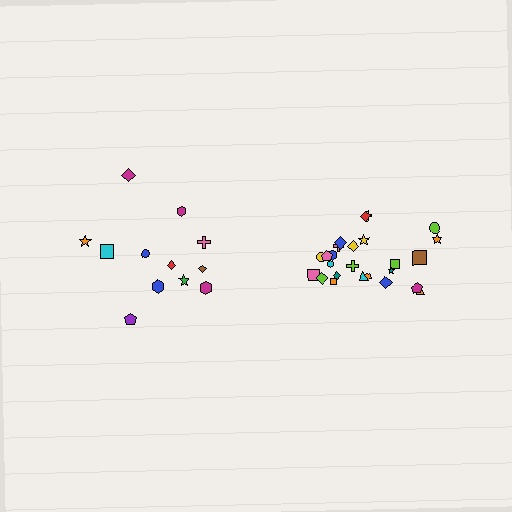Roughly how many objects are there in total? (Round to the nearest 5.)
Roughly 35 objects in total.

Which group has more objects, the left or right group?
The right group.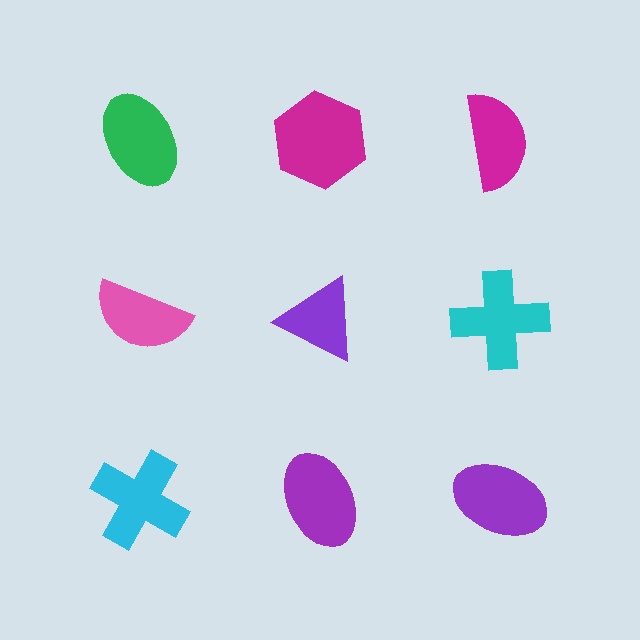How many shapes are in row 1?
3 shapes.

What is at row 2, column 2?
A purple triangle.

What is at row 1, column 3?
A magenta semicircle.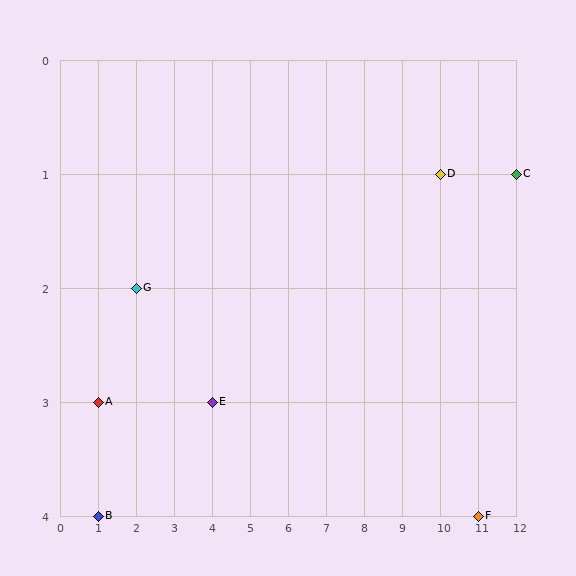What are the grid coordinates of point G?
Point G is at grid coordinates (2, 2).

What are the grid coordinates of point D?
Point D is at grid coordinates (10, 1).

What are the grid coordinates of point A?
Point A is at grid coordinates (1, 3).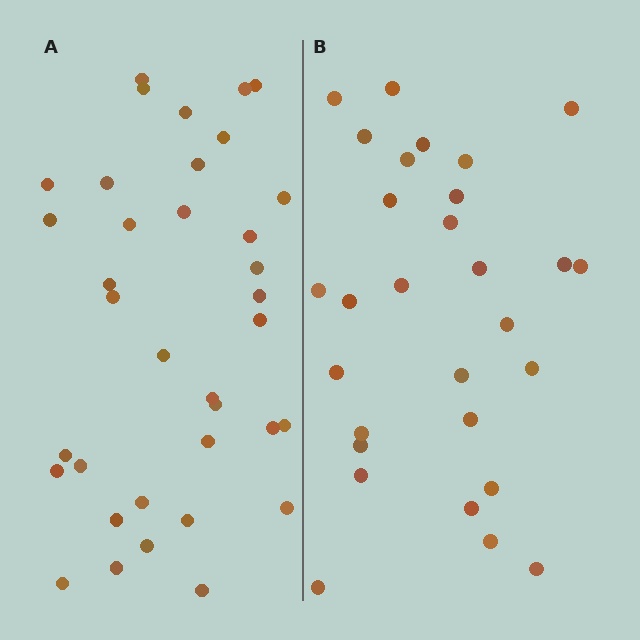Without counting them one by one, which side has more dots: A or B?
Region A (the left region) has more dots.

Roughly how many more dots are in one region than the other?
Region A has roughly 8 or so more dots than region B.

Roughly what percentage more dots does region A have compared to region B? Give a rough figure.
About 25% more.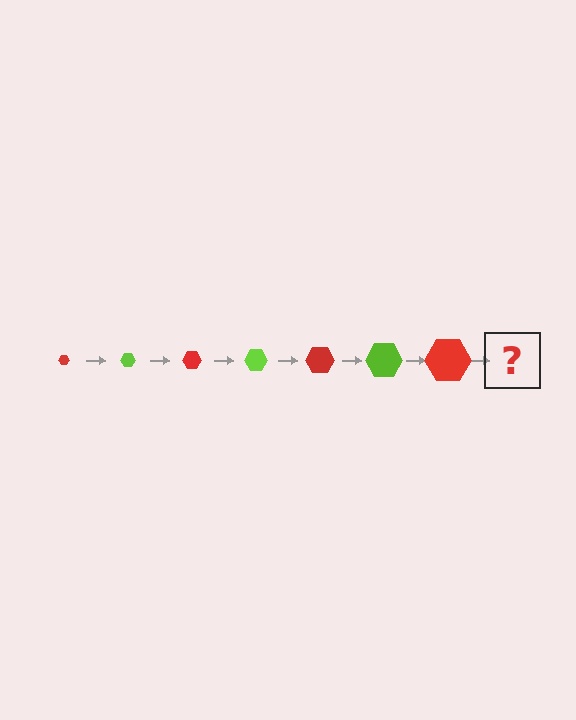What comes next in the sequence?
The next element should be a lime hexagon, larger than the previous one.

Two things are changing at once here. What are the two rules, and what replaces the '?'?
The two rules are that the hexagon grows larger each step and the color cycles through red and lime. The '?' should be a lime hexagon, larger than the previous one.